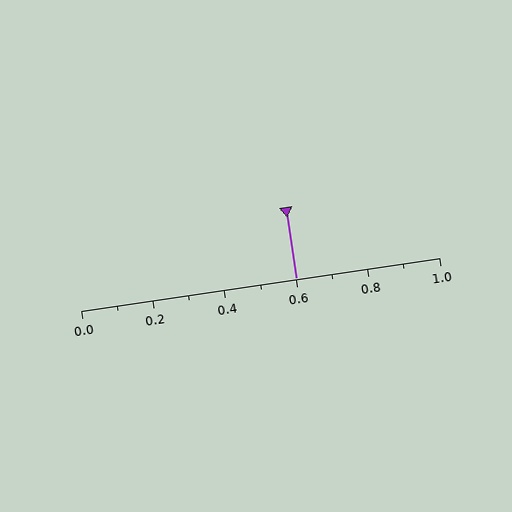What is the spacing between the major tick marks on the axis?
The major ticks are spaced 0.2 apart.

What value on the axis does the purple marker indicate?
The marker indicates approximately 0.6.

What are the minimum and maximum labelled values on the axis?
The axis runs from 0.0 to 1.0.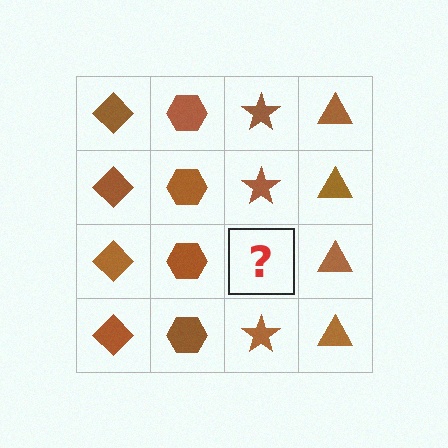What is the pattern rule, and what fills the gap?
The rule is that each column has a consistent shape. The gap should be filled with a brown star.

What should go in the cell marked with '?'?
The missing cell should contain a brown star.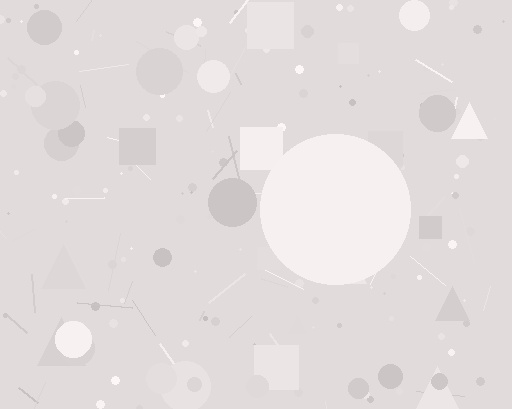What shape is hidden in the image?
A circle is hidden in the image.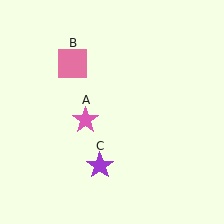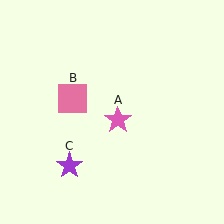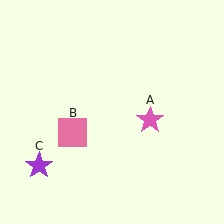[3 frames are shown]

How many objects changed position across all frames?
3 objects changed position: pink star (object A), pink square (object B), purple star (object C).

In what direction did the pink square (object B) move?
The pink square (object B) moved down.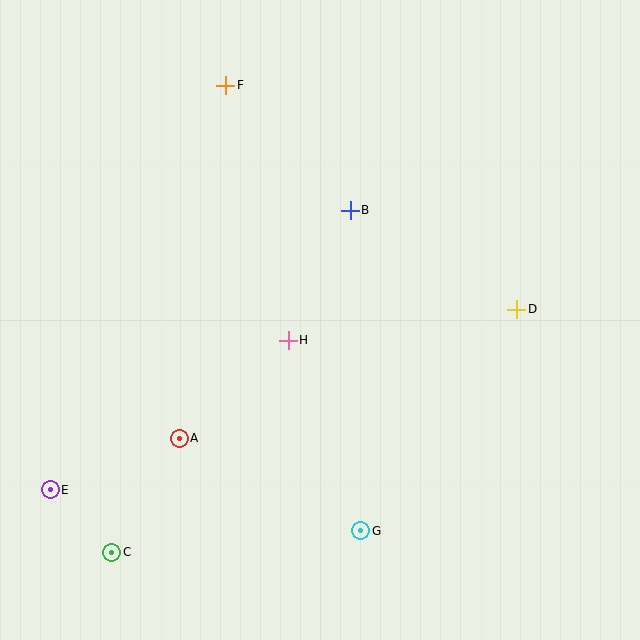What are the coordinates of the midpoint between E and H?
The midpoint between E and H is at (169, 415).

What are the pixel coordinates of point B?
Point B is at (350, 210).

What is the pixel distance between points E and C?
The distance between E and C is 87 pixels.